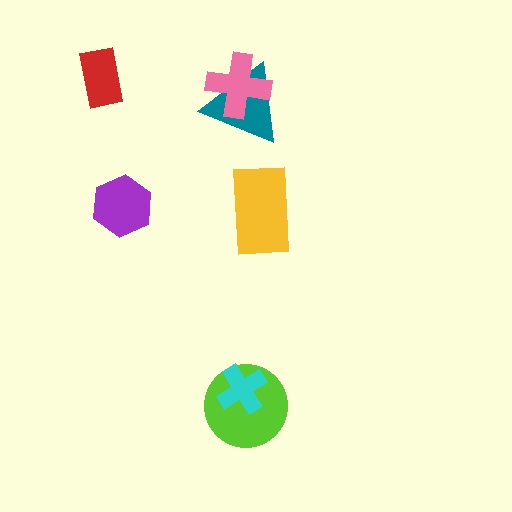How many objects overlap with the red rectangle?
0 objects overlap with the red rectangle.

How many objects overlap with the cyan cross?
1 object overlaps with the cyan cross.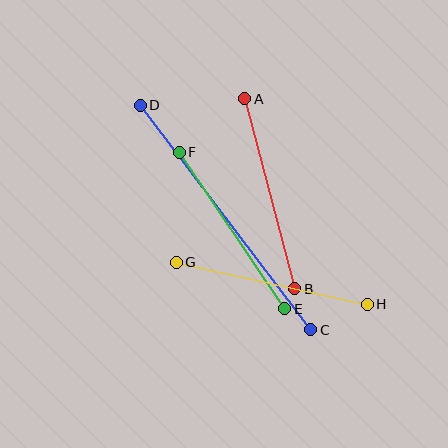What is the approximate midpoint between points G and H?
The midpoint is at approximately (272, 283) pixels.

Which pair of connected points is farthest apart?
Points C and D are farthest apart.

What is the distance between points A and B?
The distance is approximately 196 pixels.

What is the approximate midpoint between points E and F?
The midpoint is at approximately (232, 231) pixels.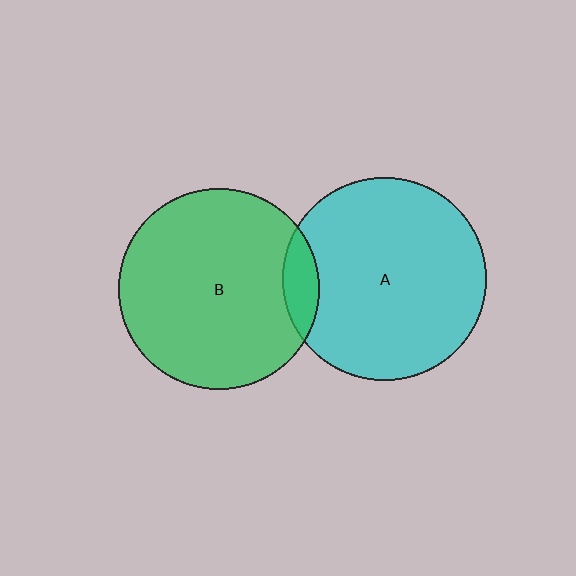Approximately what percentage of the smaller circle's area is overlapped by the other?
Approximately 10%.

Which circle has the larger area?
Circle A (cyan).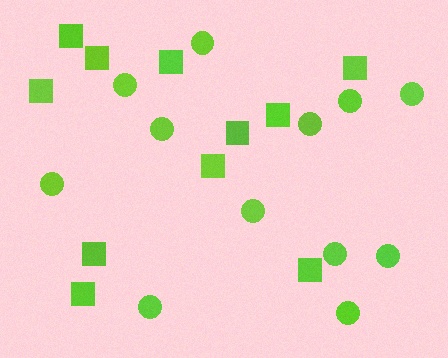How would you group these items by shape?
There are 2 groups: one group of squares (11) and one group of circles (12).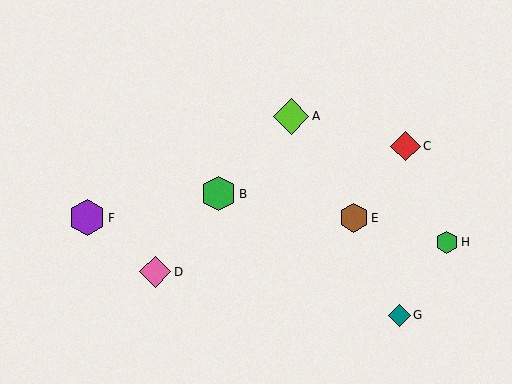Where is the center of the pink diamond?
The center of the pink diamond is at (155, 272).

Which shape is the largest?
The purple hexagon (labeled F) is the largest.